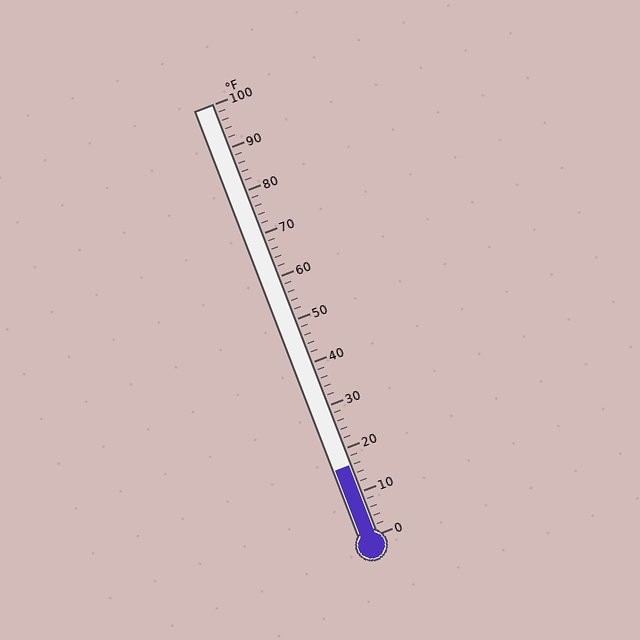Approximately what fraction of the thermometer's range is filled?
The thermometer is filled to approximately 15% of its range.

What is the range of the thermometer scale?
The thermometer scale ranges from 0°F to 100°F.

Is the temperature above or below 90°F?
The temperature is below 90°F.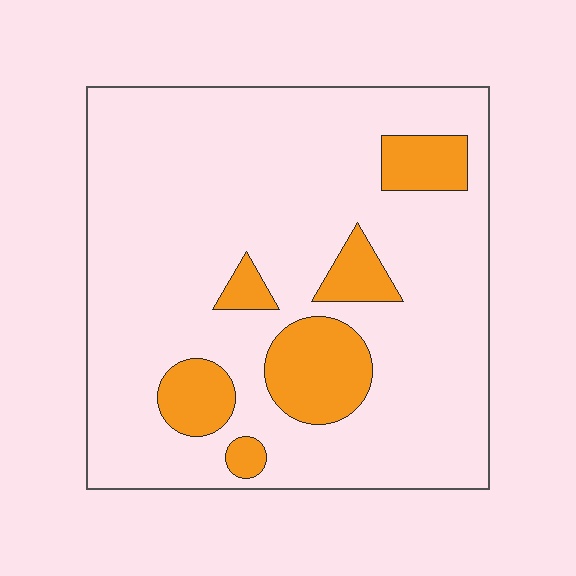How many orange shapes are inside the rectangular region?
6.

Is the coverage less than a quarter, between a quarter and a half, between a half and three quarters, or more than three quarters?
Less than a quarter.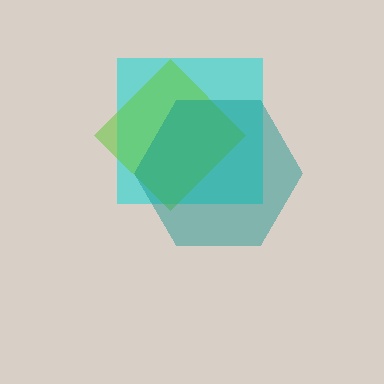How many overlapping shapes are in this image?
There are 3 overlapping shapes in the image.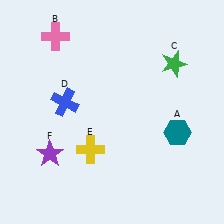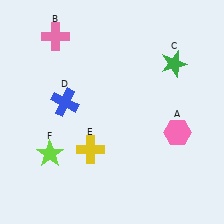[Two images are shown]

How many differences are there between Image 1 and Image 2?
There are 2 differences between the two images.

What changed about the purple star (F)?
In Image 1, F is purple. In Image 2, it changed to lime.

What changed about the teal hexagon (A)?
In Image 1, A is teal. In Image 2, it changed to pink.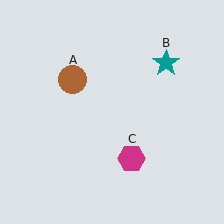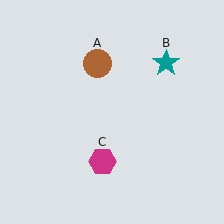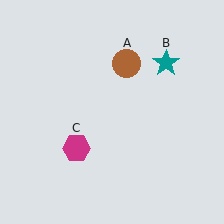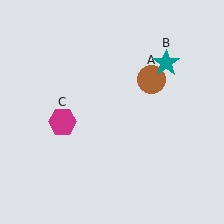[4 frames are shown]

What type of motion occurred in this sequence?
The brown circle (object A), magenta hexagon (object C) rotated clockwise around the center of the scene.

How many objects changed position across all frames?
2 objects changed position: brown circle (object A), magenta hexagon (object C).